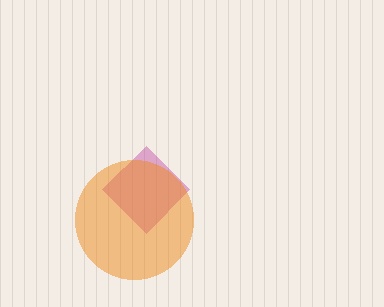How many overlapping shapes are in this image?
There are 2 overlapping shapes in the image.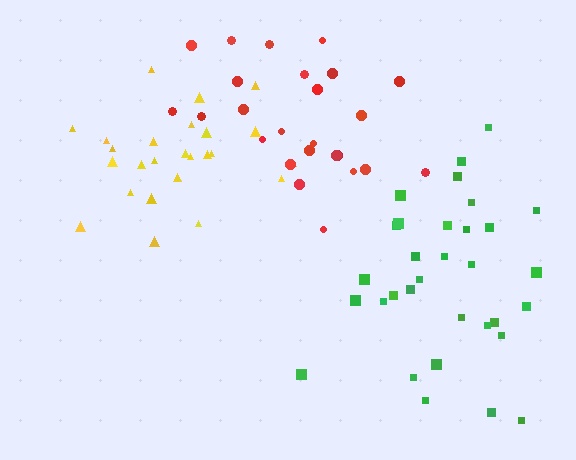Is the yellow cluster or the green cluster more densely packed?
Yellow.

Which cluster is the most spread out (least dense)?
Red.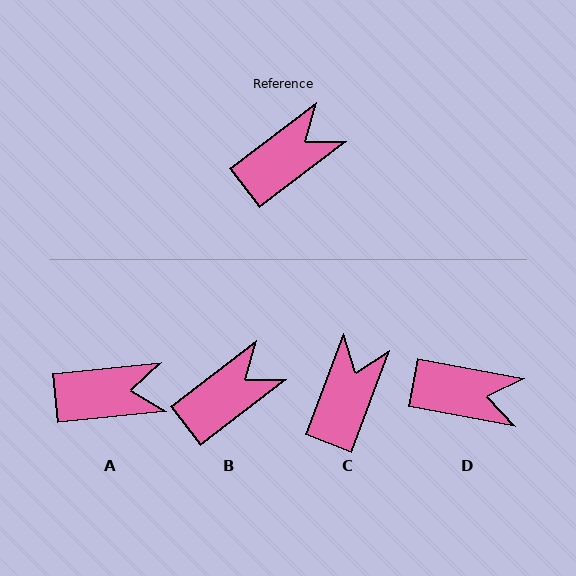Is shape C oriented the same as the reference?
No, it is off by about 32 degrees.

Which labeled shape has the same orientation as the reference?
B.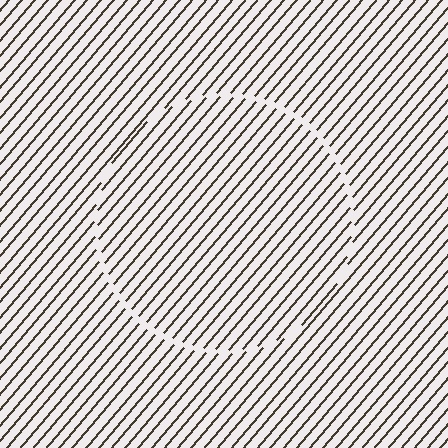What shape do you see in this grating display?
An illusory circle. The interior of the shape contains the same grating, shifted by half a period — the contour is defined by the phase discontinuity where line-ends from the inner and outer gratings abut.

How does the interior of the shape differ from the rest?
The interior of the shape contains the same grating, shifted by half a period — the contour is defined by the phase discontinuity where line-ends from the inner and outer gratings abut.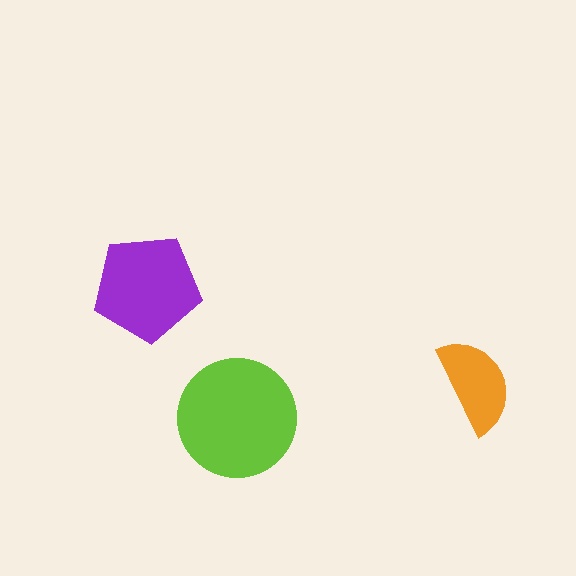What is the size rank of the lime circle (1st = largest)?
1st.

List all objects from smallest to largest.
The orange semicircle, the purple pentagon, the lime circle.